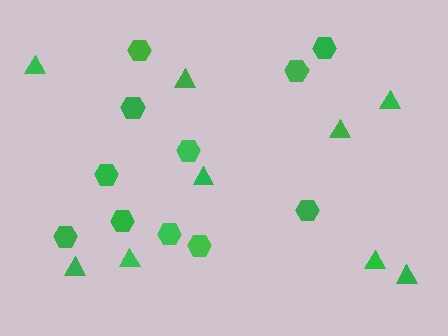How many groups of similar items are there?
There are 2 groups: one group of hexagons (11) and one group of triangles (9).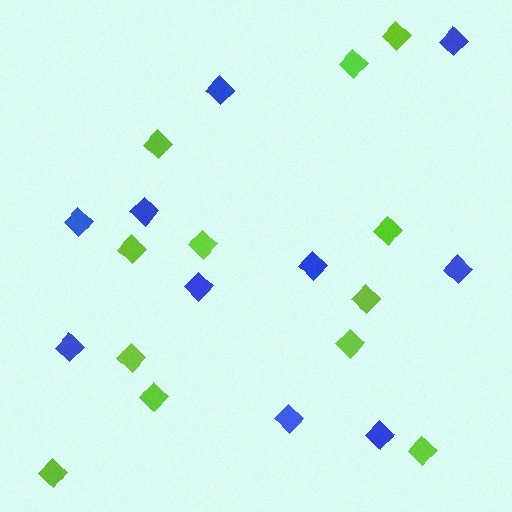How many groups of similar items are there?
There are 2 groups: one group of lime diamonds (12) and one group of blue diamonds (10).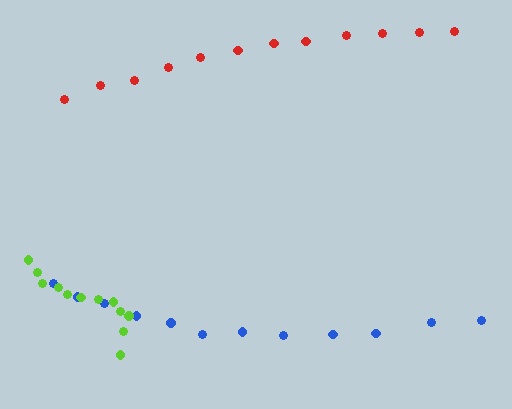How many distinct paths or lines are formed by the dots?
There are 3 distinct paths.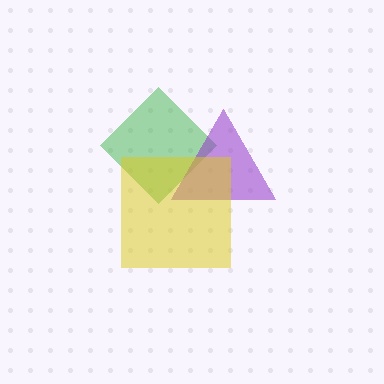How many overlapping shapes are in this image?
There are 3 overlapping shapes in the image.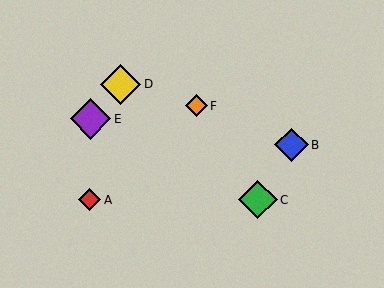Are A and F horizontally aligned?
No, A is at y≈200 and F is at y≈106.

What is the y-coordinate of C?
Object C is at y≈200.